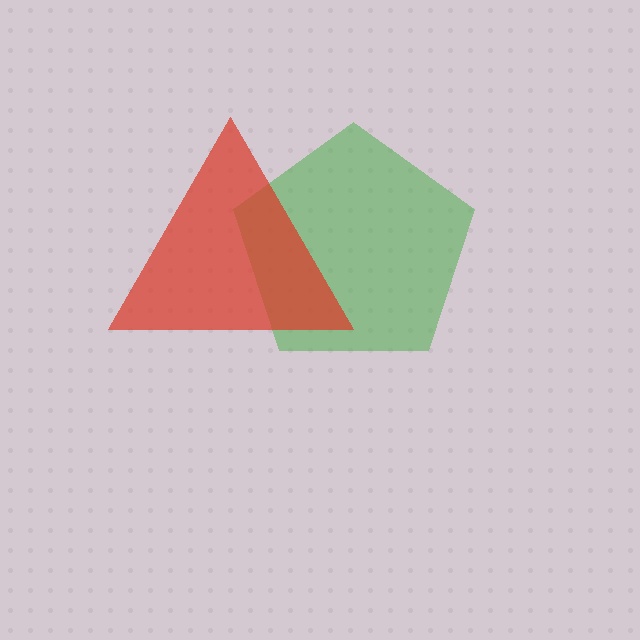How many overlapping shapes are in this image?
There are 2 overlapping shapes in the image.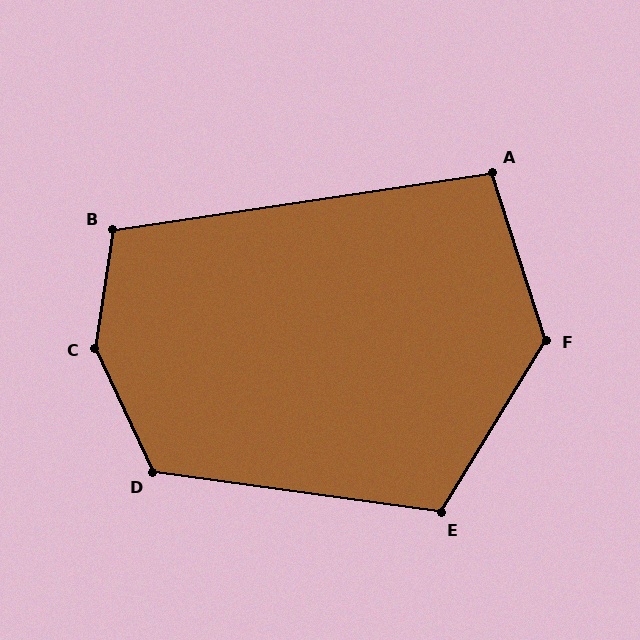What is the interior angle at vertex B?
Approximately 107 degrees (obtuse).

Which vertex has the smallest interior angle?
A, at approximately 99 degrees.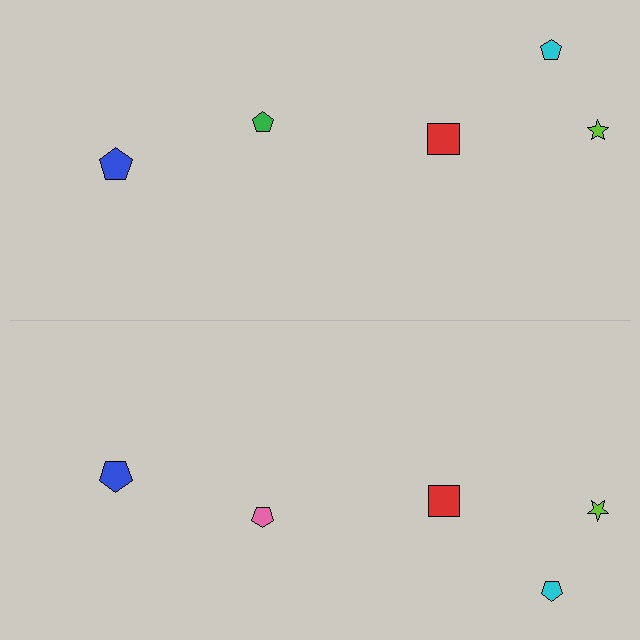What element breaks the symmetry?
The pink pentagon on the bottom side breaks the symmetry — its mirror counterpart is green.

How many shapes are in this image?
There are 10 shapes in this image.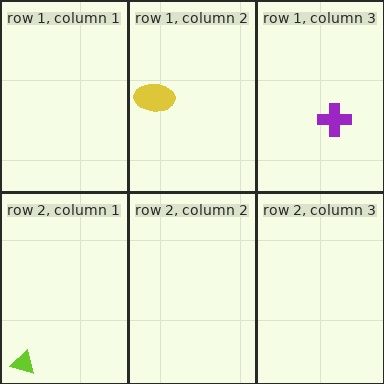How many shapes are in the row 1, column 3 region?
1.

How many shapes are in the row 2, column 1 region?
1.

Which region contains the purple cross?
The row 1, column 3 region.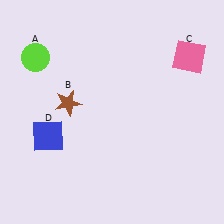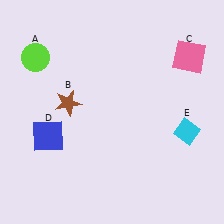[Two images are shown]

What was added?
A cyan diamond (E) was added in Image 2.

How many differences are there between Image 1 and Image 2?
There is 1 difference between the two images.